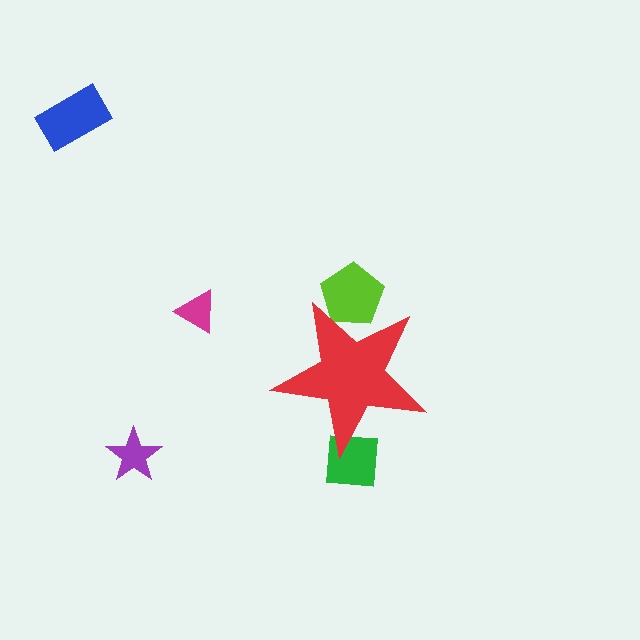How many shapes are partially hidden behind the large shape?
2 shapes are partially hidden.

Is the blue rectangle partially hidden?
No, the blue rectangle is fully visible.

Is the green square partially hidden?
Yes, the green square is partially hidden behind the red star.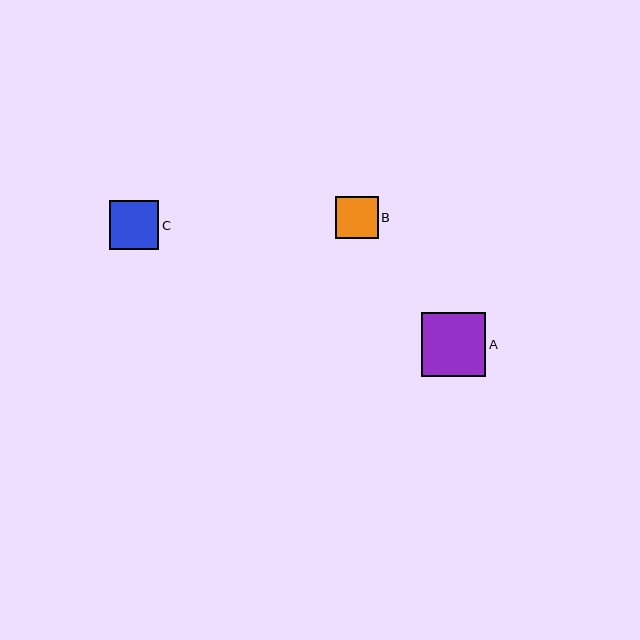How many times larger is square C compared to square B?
Square C is approximately 1.2 times the size of square B.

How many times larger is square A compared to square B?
Square A is approximately 1.5 times the size of square B.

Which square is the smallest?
Square B is the smallest with a size of approximately 42 pixels.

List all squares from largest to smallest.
From largest to smallest: A, C, B.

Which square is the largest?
Square A is the largest with a size of approximately 64 pixels.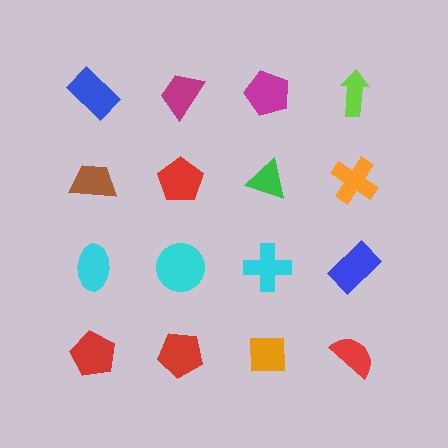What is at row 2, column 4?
An orange cross.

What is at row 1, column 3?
A magenta pentagon.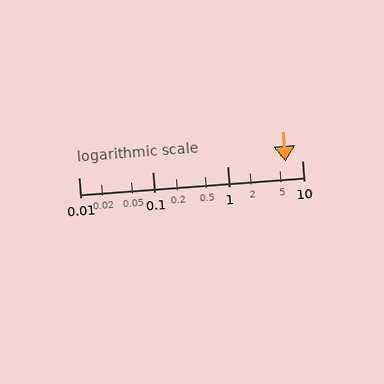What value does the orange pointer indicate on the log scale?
The pointer indicates approximately 6.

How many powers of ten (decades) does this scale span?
The scale spans 3 decades, from 0.01 to 10.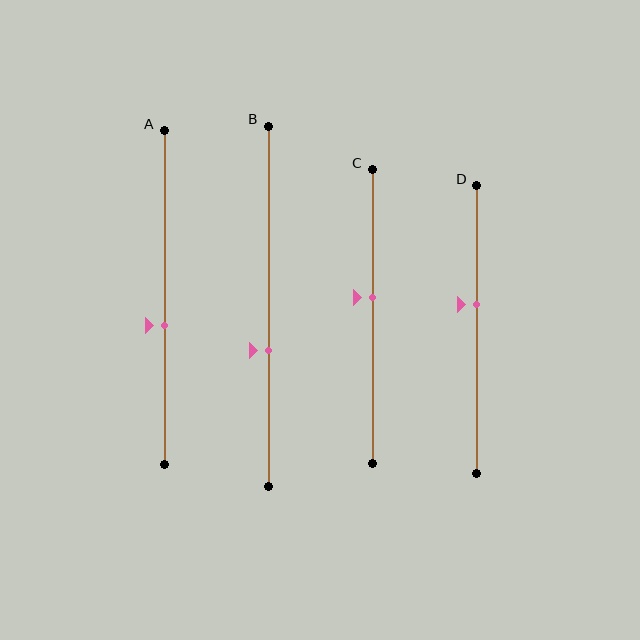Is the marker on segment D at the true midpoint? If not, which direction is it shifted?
No, the marker on segment D is shifted upward by about 9% of the segment length.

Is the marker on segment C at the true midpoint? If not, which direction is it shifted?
No, the marker on segment C is shifted upward by about 7% of the segment length.